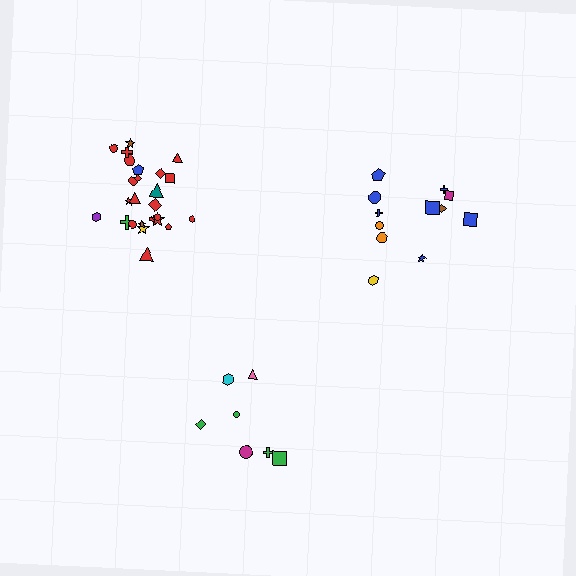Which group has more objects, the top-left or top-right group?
The top-left group.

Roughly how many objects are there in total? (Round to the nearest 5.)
Roughly 45 objects in total.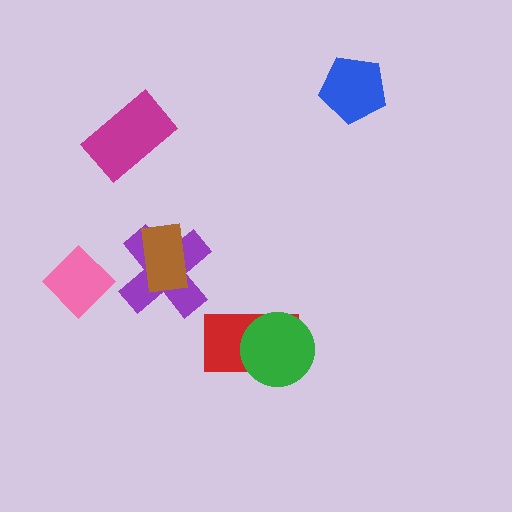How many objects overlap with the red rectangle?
1 object overlaps with the red rectangle.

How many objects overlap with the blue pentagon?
0 objects overlap with the blue pentagon.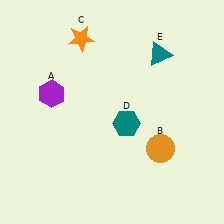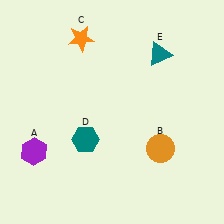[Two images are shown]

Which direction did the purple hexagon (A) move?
The purple hexagon (A) moved down.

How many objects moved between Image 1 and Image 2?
2 objects moved between the two images.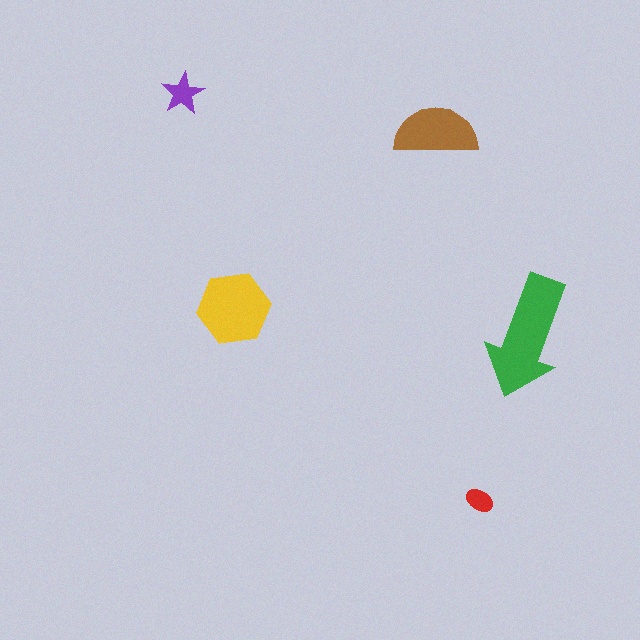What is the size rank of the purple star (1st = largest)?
4th.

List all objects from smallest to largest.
The red ellipse, the purple star, the brown semicircle, the yellow hexagon, the green arrow.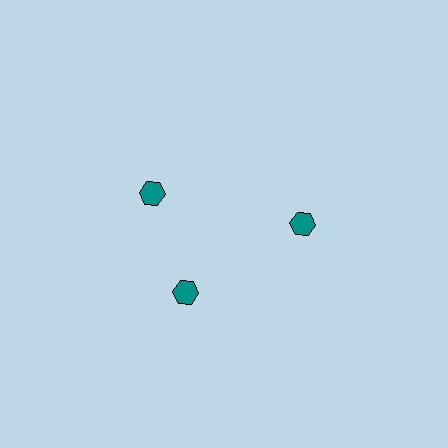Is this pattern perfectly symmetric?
No. The 3 teal hexagons are arranged in a ring, but one element near the 11 o'clock position is rotated out of alignment along the ring, breaking the 3-fold rotational symmetry.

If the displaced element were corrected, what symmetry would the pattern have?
It would have 3-fold rotational symmetry — the pattern would map onto itself every 120 degrees.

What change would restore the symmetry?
The symmetry would be restored by rotating it back into even spacing with its neighbors so that all 3 hexagons sit at equal angles and equal distance from the center.